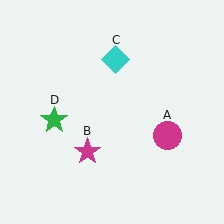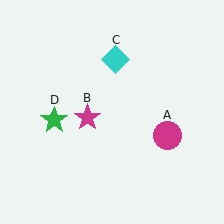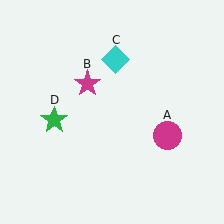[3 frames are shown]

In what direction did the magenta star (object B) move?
The magenta star (object B) moved up.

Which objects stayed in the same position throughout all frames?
Magenta circle (object A) and cyan diamond (object C) and green star (object D) remained stationary.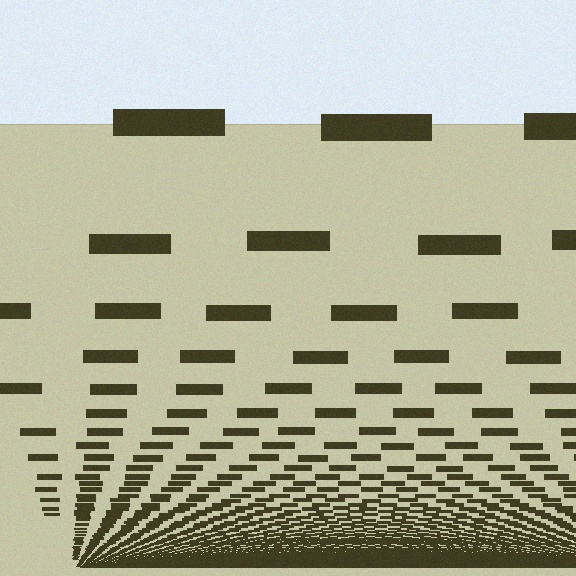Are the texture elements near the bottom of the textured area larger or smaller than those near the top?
Smaller. The gradient is inverted — elements near the bottom are smaller and denser.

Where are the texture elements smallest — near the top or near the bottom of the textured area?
Near the bottom.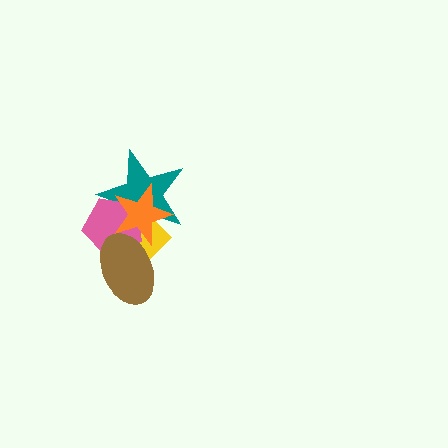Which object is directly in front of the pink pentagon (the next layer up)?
The brown ellipse is directly in front of the pink pentagon.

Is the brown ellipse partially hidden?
Yes, it is partially covered by another shape.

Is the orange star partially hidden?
No, no other shape covers it.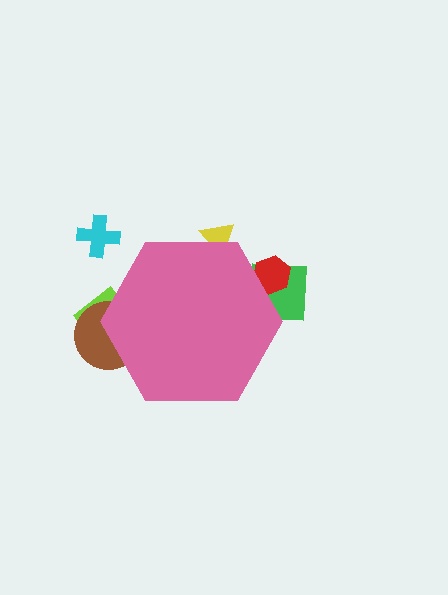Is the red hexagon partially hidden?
Yes, the red hexagon is partially hidden behind the pink hexagon.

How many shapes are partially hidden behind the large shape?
5 shapes are partially hidden.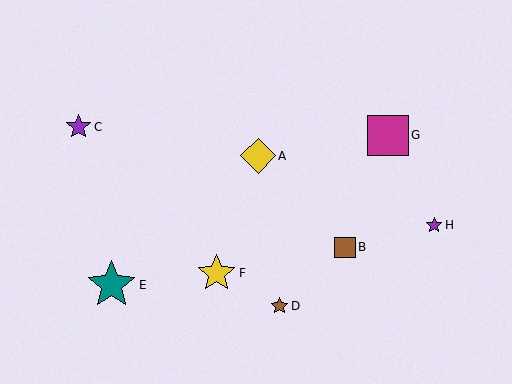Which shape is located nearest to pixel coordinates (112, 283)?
The teal star (labeled E) at (112, 285) is nearest to that location.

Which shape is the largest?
The teal star (labeled E) is the largest.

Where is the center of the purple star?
The center of the purple star is at (79, 127).